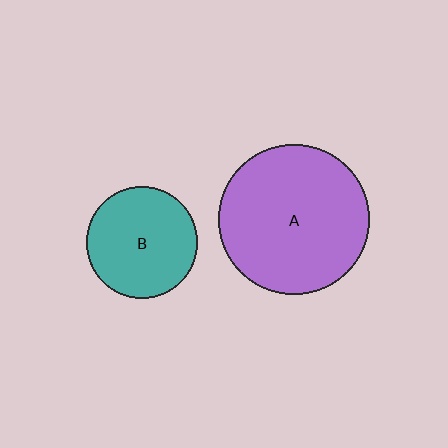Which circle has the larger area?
Circle A (purple).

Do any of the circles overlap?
No, none of the circles overlap.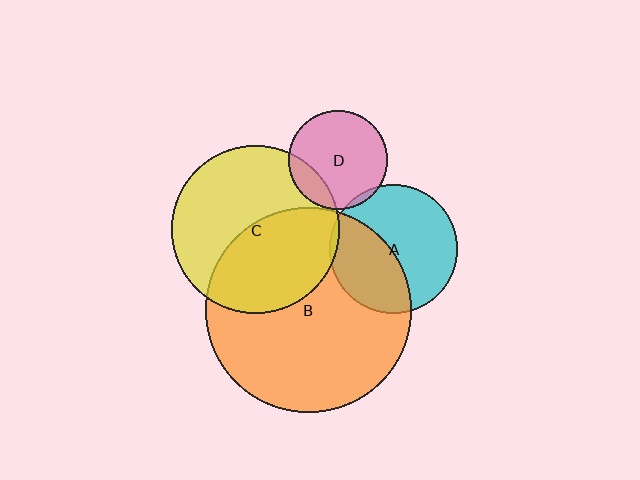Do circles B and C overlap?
Yes.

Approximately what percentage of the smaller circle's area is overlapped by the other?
Approximately 45%.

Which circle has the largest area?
Circle B (orange).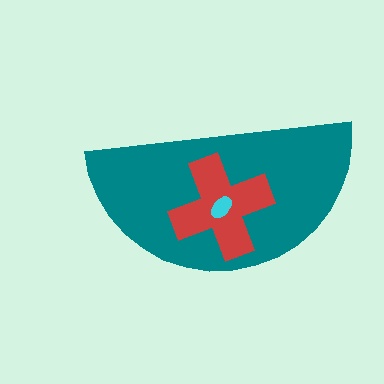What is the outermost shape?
The teal semicircle.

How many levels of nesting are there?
3.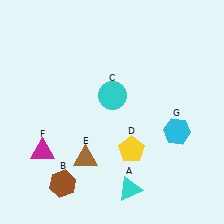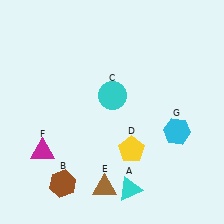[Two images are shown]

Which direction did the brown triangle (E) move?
The brown triangle (E) moved down.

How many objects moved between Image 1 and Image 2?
1 object moved between the two images.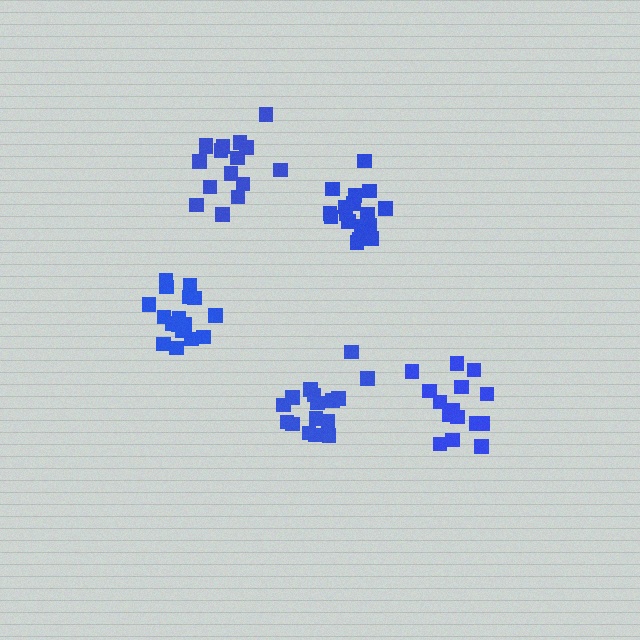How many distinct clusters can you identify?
There are 5 distinct clusters.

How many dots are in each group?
Group 1: 17 dots, Group 2: 15 dots, Group 3: 16 dots, Group 4: 16 dots, Group 5: 17 dots (81 total).